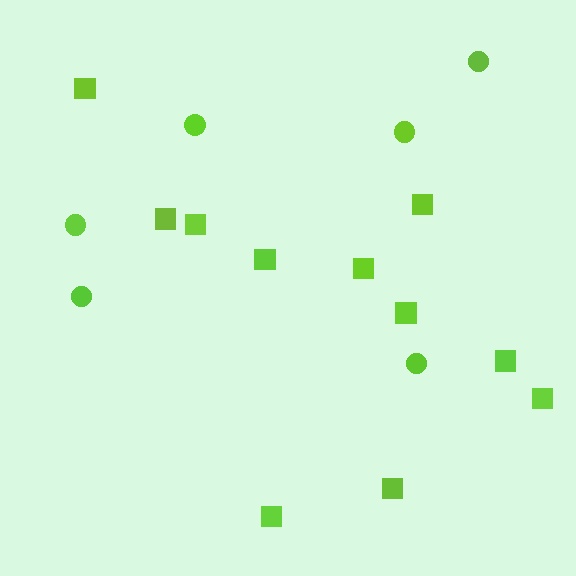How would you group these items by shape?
There are 2 groups: one group of circles (6) and one group of squares (11).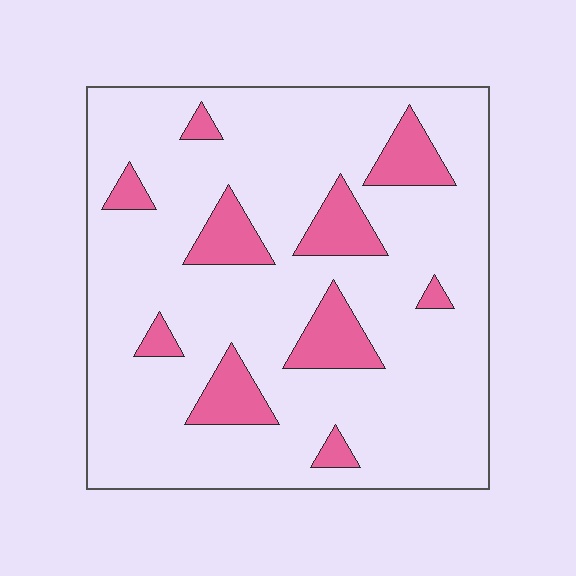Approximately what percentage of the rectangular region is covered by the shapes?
Approximately 15%.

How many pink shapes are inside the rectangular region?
10.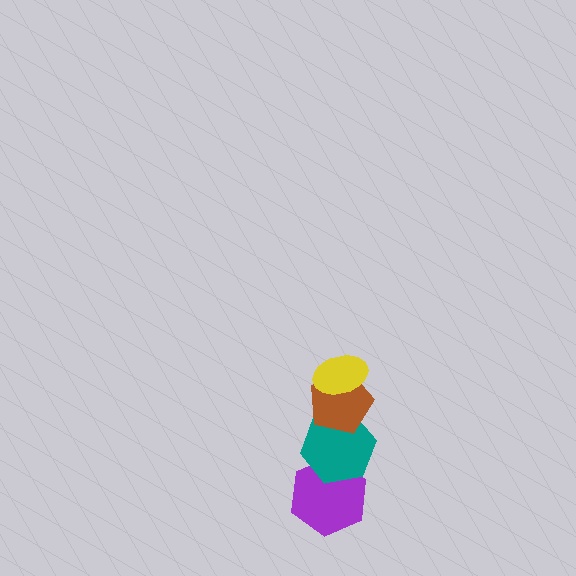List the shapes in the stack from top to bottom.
From top to bottom: the yellow ellipse, the brown pentagon, the teal hexagon, the purple hexagon.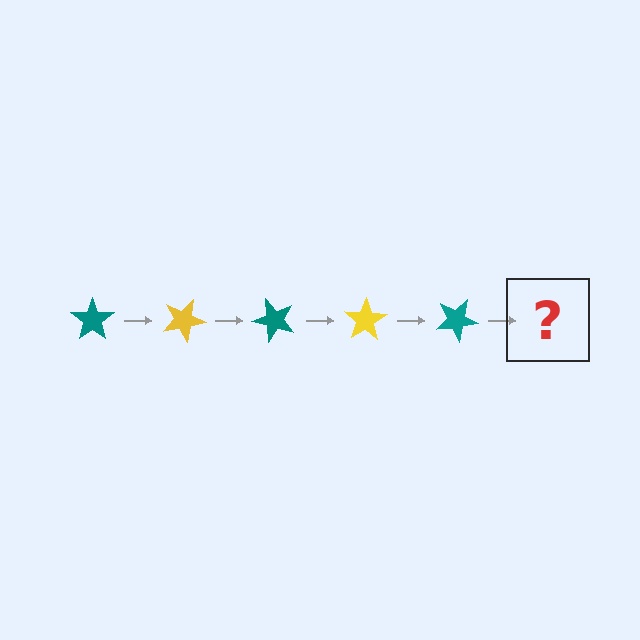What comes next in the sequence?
The next element should be a yellow star, rotated 125 degrees from the start.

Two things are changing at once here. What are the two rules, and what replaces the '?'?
The two rules are that it rotates 25 degrees each step and the color cycles through teal and yellow. The '?' should be a yellow star, rotated 125 degrees from the start.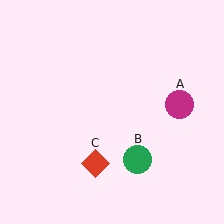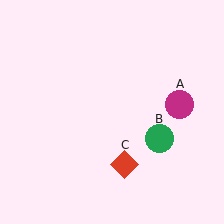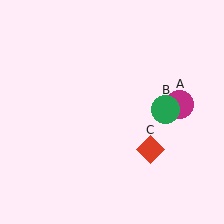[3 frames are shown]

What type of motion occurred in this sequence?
The green circle (object B), red diamond (object C) rotated counterclockwise around the center of the scene.